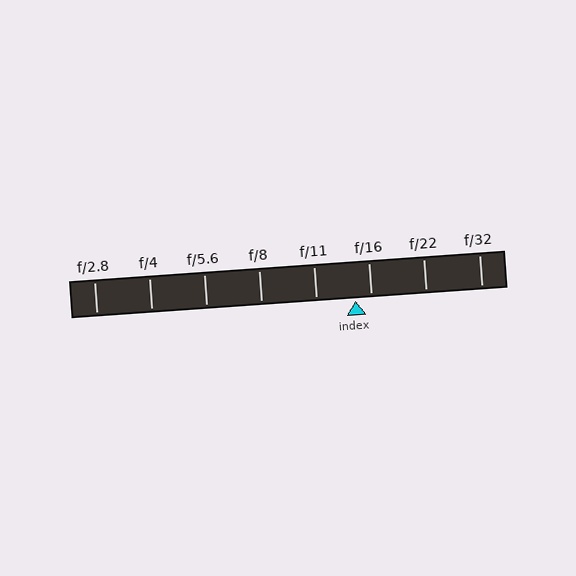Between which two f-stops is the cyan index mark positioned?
The index mark is between f/11 and f/16.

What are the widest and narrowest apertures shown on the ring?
The widest aperture shown is f/2.8 and the narrowest is f/32.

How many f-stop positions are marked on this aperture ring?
There are 8 f-stop positions marked.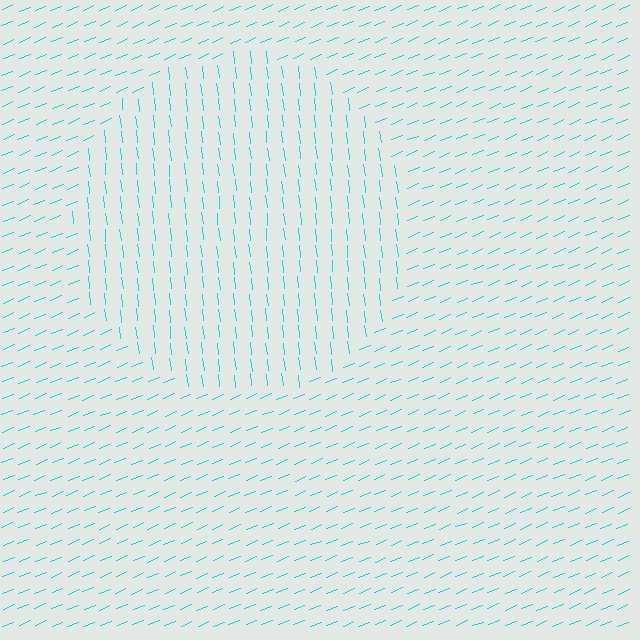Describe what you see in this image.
The image is filled with small cyan line segments. A circle region in the image has lines oriented differently from the surrounding lines, creating a visible texture boundary.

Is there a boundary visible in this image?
Yes, there is a texture boundary formed by a change in line orientation.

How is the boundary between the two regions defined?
The boundary is defined purely by a change in line orientation (approximately 74 degrees difference). All lines are the same color and thickness.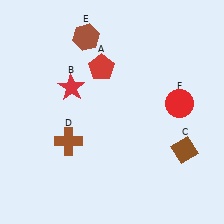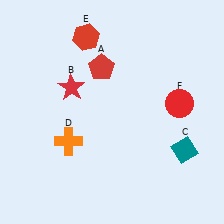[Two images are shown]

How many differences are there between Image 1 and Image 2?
There are 3 differences between the two images.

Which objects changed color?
C changed from brown to teal. D changed from brown to orange. E changed from brown to red.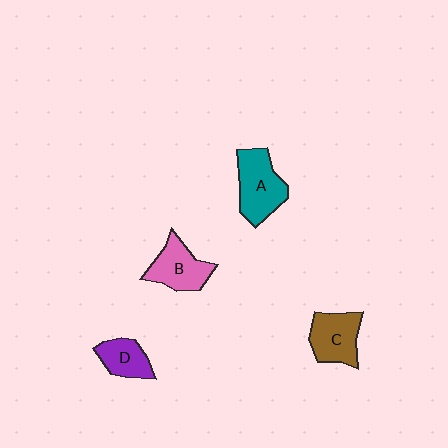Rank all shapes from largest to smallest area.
From largest to smallest: A (teal), C (brown), B (pink), D (purple).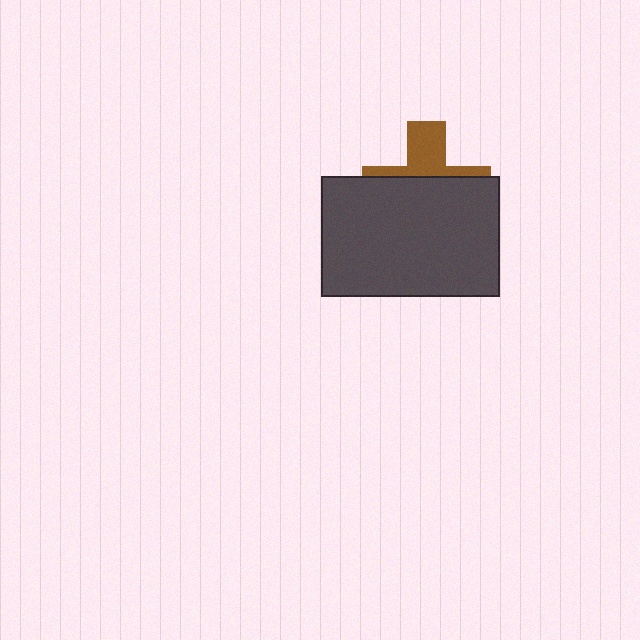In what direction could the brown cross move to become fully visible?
The brown cross could move up. That would shift it out from behind the dark gray rectangle entirely.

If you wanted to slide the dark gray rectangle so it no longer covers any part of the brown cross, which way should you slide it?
Slide it down — that is the most direct way to separate the two shapes.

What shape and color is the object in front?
The object in front is a dark gray rectangle.